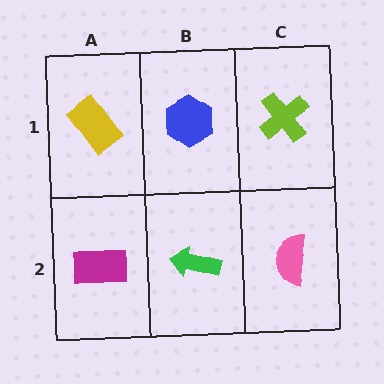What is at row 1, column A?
A yellow rectangle.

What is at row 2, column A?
A magenta rectangle.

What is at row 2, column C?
A pink semicircle.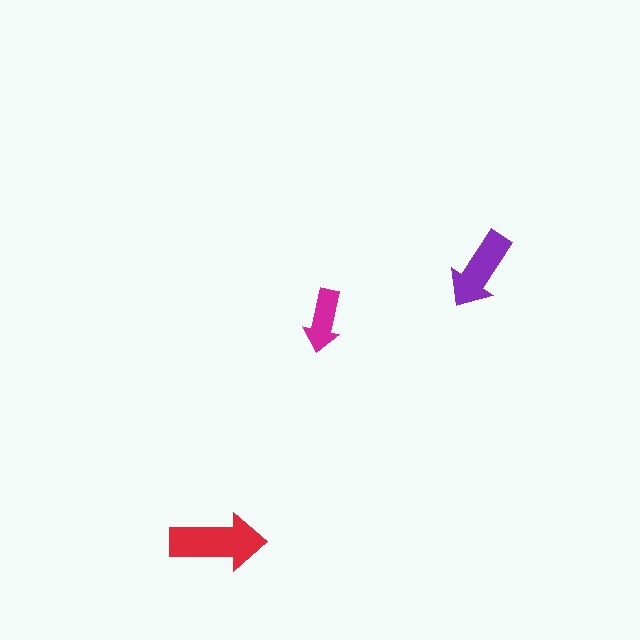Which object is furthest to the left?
The red arrow is leftmost.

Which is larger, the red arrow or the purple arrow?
The red one.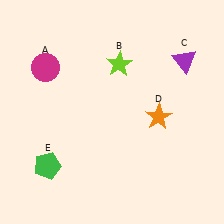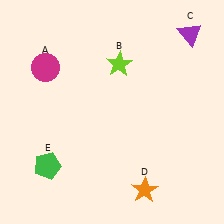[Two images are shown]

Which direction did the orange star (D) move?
The orange star (D) moved down.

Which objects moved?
The objects that moved are: the purple triangle (C), the orange star (D).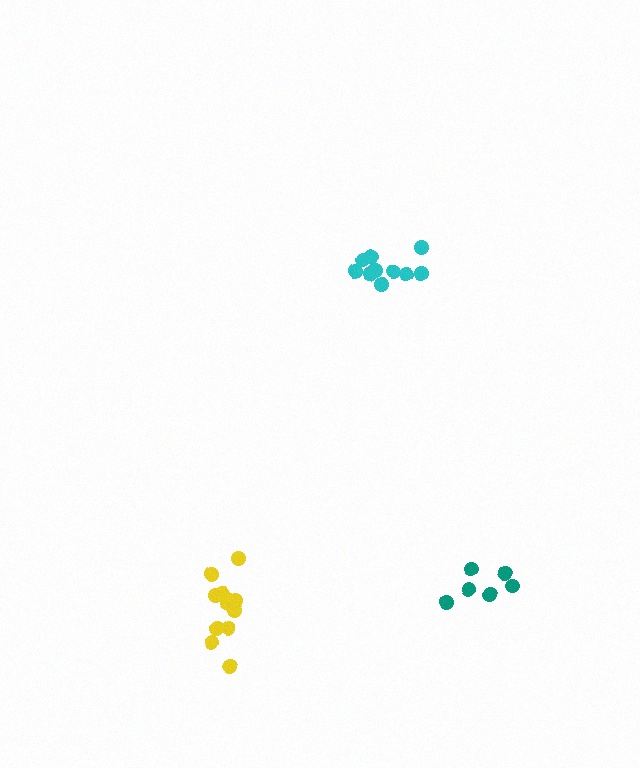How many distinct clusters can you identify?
There are 3 distinct clusters.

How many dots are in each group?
Group 1: 10 dots, Group 2: 12 dots, Group 3: 6 dots (28 total).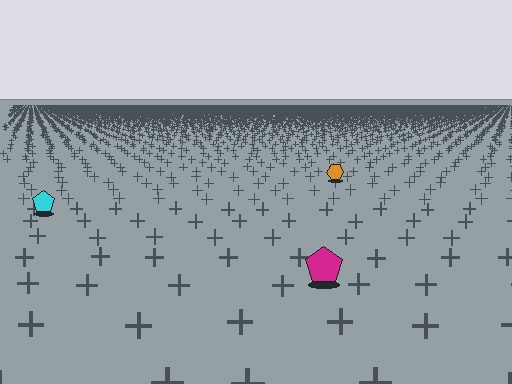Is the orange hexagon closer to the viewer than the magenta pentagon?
No. The magenta pentagon is closer — you can tell from the texture gradient: the ground texture is coarser near it.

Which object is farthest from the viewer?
The orange hexagon is farthest from the viewer. It appears smaller and the ground texture around it is denser.